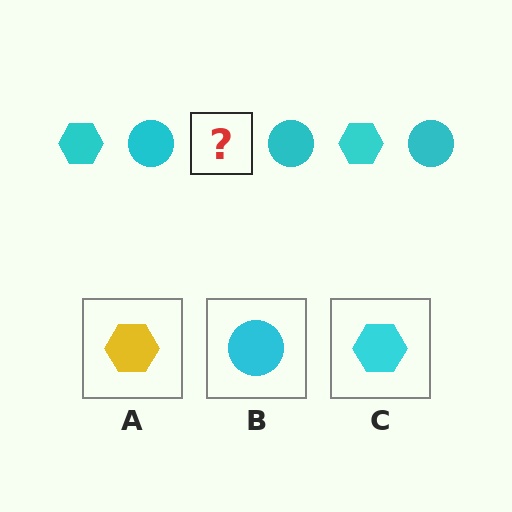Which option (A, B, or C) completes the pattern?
C.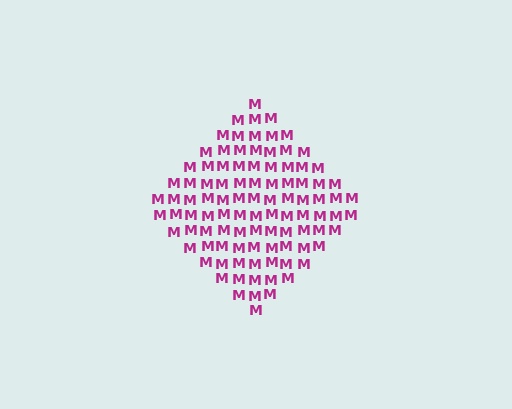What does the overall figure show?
The overall figure shows a diamond.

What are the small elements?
The small elements are letter M's.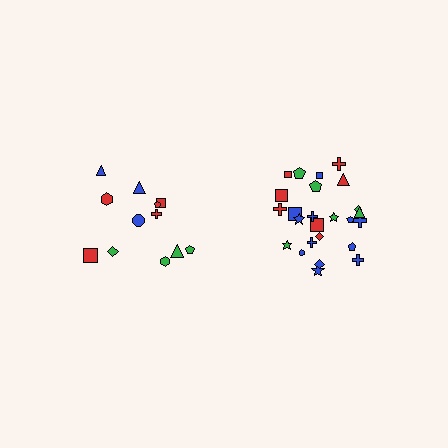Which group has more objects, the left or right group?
The right group.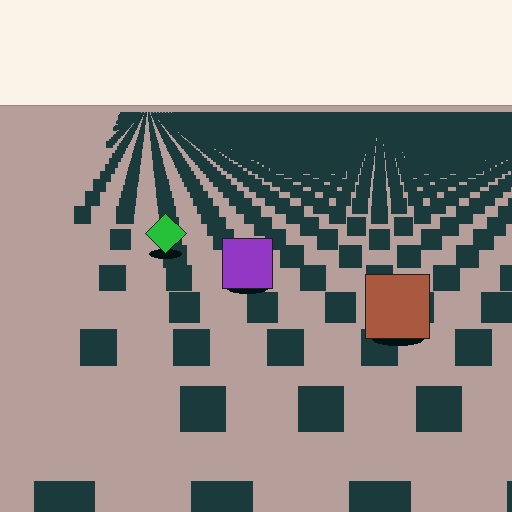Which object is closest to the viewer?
The brown square is closest. The texture marks near it are larger and more spread out.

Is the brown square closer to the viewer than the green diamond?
Yes. The brown square is closer — you can tell from the texture gradient: the ground texture is coarser near it.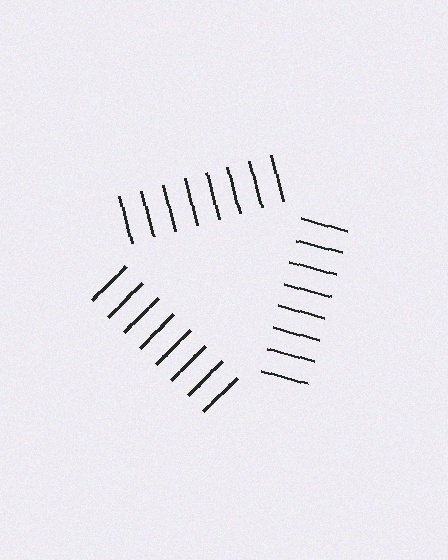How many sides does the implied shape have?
3 sides — the line-ends trace a triangle.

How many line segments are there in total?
24 — 8 along each of the 3 edges.